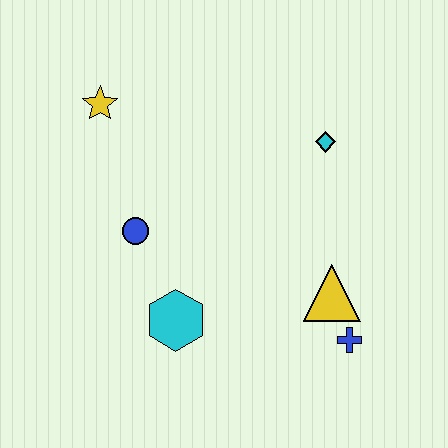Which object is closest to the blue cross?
The yellow triangle is closest to the blue cross.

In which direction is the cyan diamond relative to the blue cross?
The cyan diamond is above the blue cross.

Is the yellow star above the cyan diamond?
Yes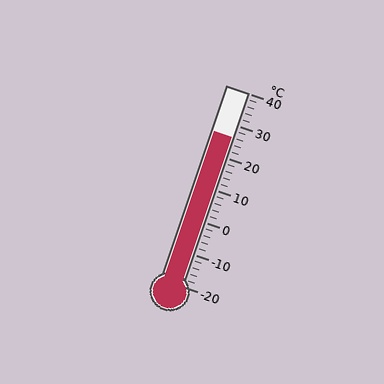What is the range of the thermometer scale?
The thermometer scale ranges from -20°C to 40°C.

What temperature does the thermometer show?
The thermometer shows approximately 26°C.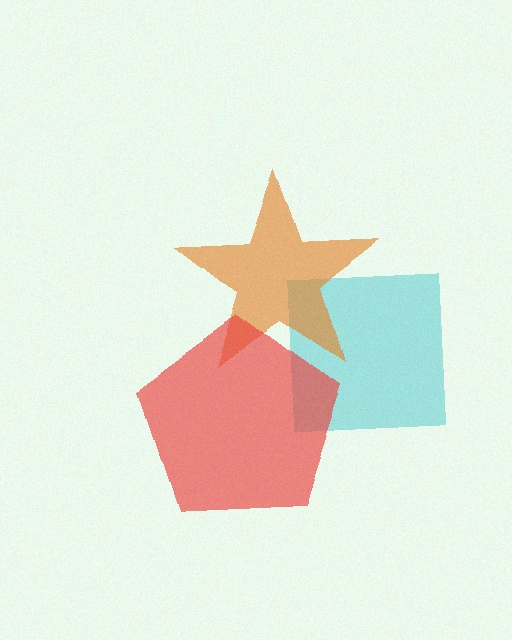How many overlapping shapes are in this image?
There are 3 overlapping shapes in the image.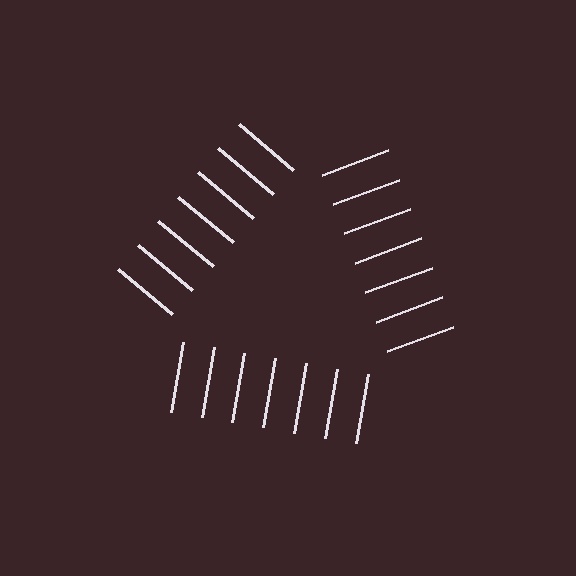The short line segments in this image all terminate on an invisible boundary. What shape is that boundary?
An illusory triangle — the line segments terminate on its edges but no continuous stroke is drawn.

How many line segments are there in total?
21 — 7 along each of the 3 edges.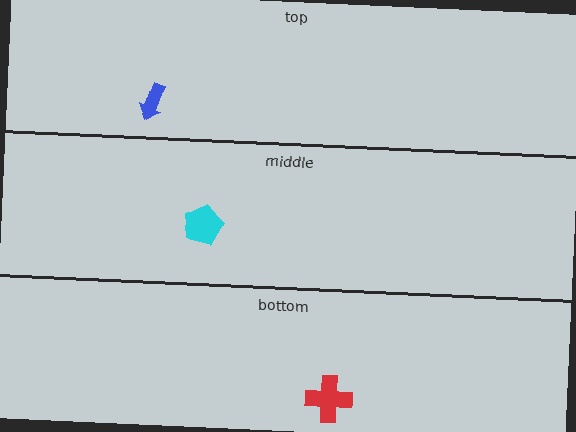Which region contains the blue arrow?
The top region.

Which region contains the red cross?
The bottom region.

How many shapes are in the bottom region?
1.